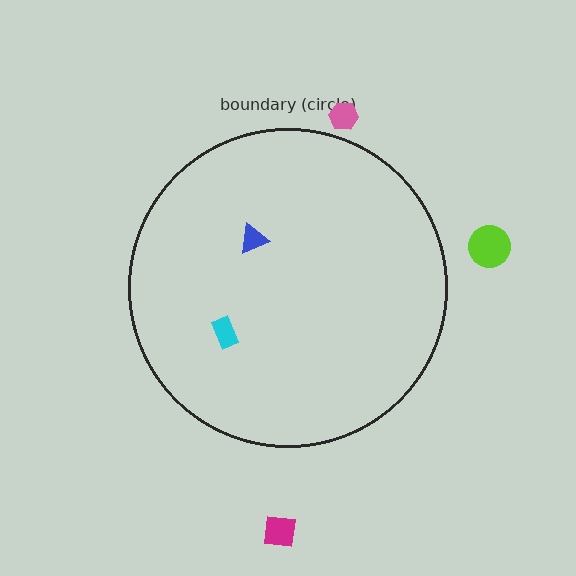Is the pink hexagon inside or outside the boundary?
Outside.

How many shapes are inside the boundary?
2 inside, 3 outside.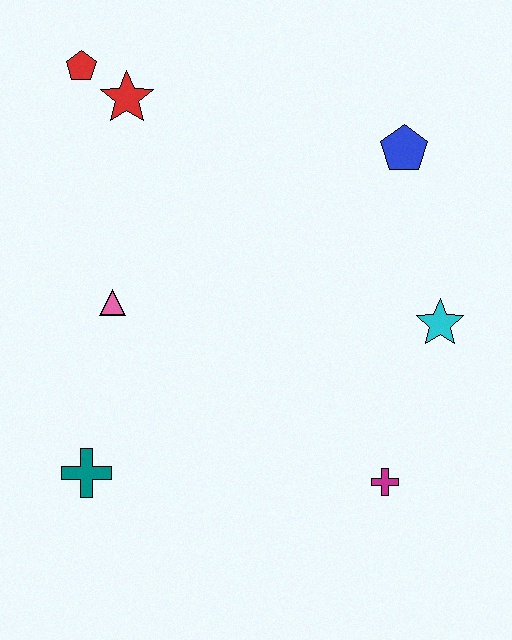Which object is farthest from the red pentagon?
The magenta cross is farthest from the red pentagon.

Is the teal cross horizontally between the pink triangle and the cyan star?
No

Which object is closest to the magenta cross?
The cyan star is closest to the magenta cross.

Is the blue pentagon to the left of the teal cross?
No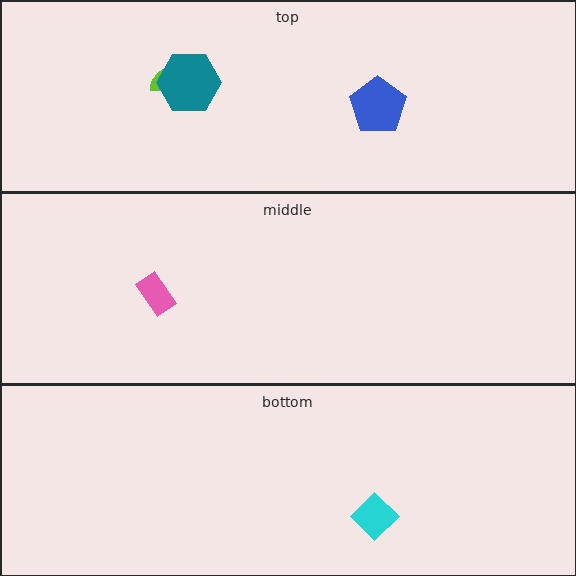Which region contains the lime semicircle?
The top region.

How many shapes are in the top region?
3.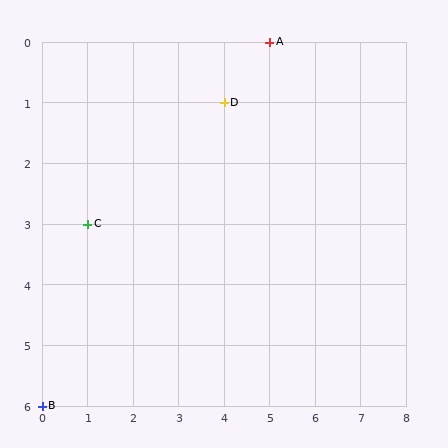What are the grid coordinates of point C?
Point C is at grid coordinates (1, 3).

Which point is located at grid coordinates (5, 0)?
Point A is at (5, 0).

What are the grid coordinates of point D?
Point D is at grid coordinates (4, 1).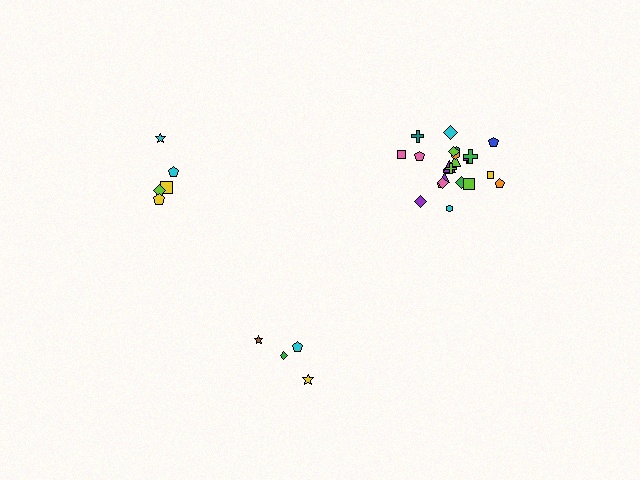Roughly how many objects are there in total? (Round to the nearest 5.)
Roughly 35 objects in total.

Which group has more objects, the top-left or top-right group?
The top-right group.